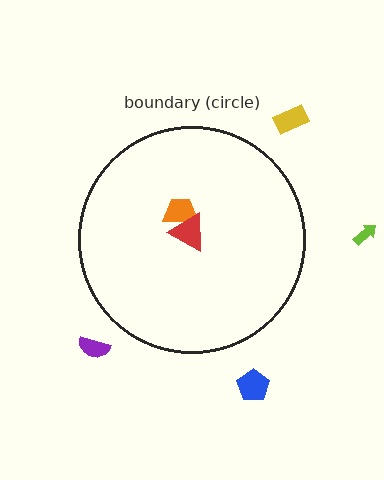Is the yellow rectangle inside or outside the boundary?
Outside.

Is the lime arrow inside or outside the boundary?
Outside.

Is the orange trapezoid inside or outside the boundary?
Inside.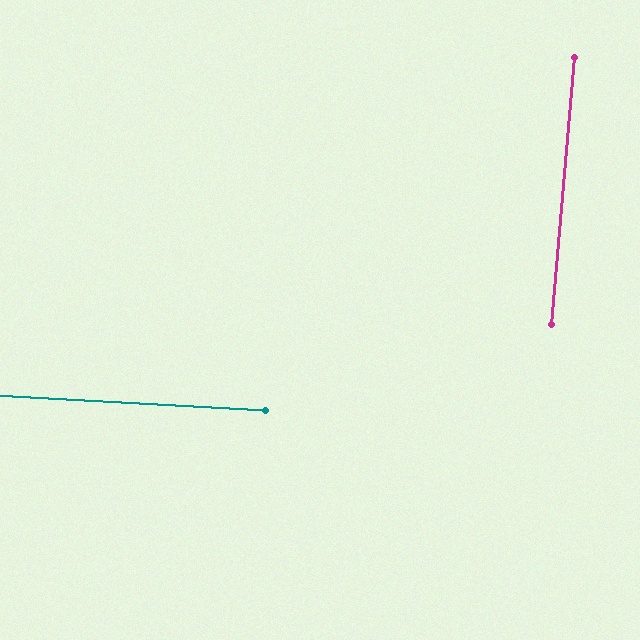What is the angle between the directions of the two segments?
Approximately 88 degrees.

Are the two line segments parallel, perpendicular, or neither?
Perpendicular — they meet at approximately 88°.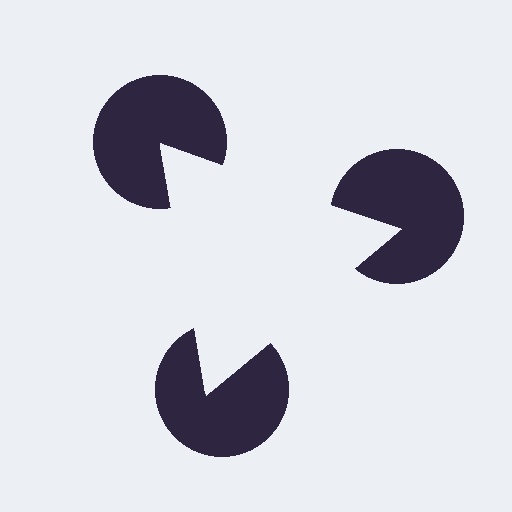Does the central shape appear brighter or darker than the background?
It typically appears slightly brighter than the background, even though no actual brightness change is drawn.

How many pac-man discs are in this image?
There are 3 — one at each vertex of the illusory triangle.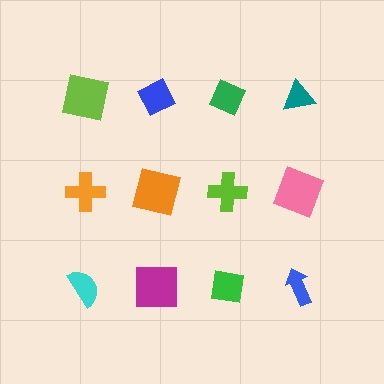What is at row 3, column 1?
A cyan semicircle.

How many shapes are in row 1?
4 shapes.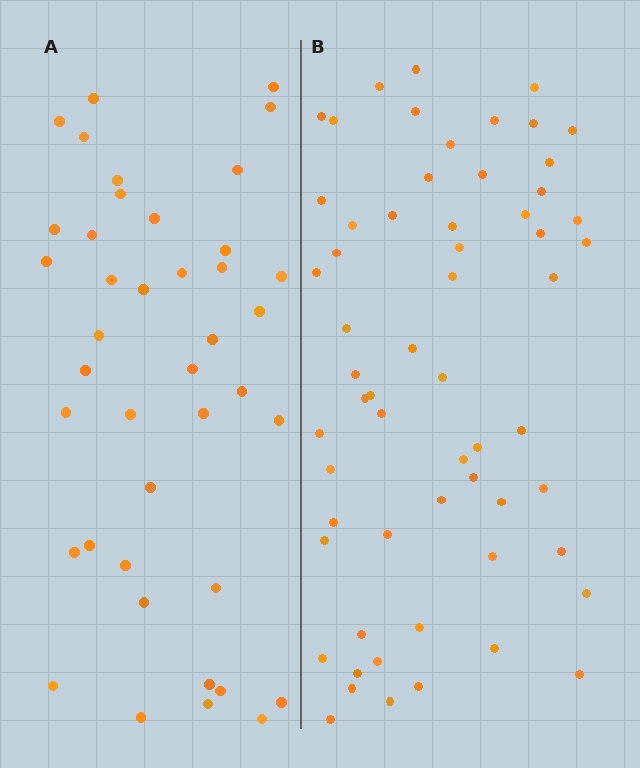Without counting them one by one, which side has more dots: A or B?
Region B (the right region) has more dots.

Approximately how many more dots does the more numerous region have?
Region B has approximately 20 more dots than region A.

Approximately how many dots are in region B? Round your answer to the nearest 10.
About 60 dots.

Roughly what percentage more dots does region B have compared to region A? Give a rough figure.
About 45% more.